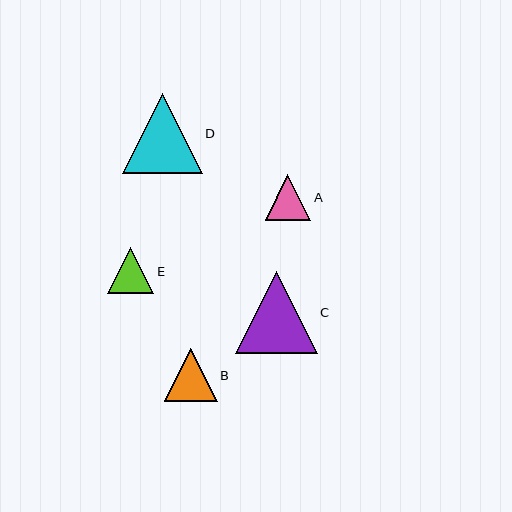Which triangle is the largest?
Triangle C is the largest with a size of approximately 82 pixels.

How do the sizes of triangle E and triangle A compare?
Triangle E and triangle A are approximately the same size.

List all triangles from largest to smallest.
From largest to smallest: C, D, B, E, A.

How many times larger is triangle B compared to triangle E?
Triangle B is approximately 1.1 times the size of triangle E.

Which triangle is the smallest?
Triangle A is the smallest with a size of approximately 46 pixels.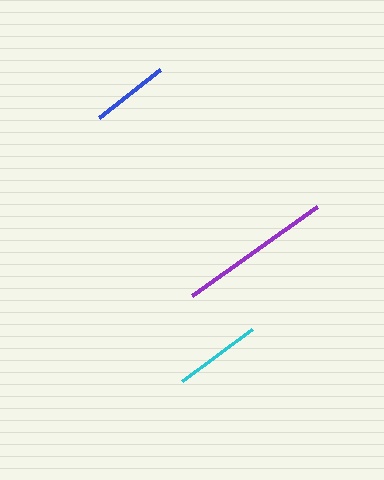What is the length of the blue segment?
The blue segment is approximately 78 pixels long.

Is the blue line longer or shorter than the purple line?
The purple line is longer than the blue line.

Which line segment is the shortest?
The blue line is the shortest at approximately 78 pixels.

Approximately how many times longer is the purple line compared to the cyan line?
The purple line is approximately 1.8 times the length of the cyan line.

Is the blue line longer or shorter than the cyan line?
The cyan line is longer than the blue line.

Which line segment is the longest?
The purple line is the longest at approximately 154 pixels.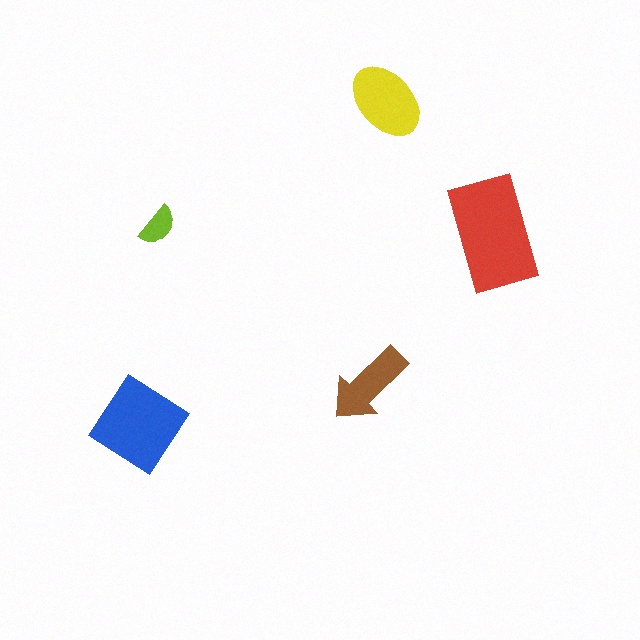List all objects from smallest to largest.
The lime semicircle, the brown arrow, the yellow ellipse, the blue diamond, the red rectangle.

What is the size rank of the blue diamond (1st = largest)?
2nd.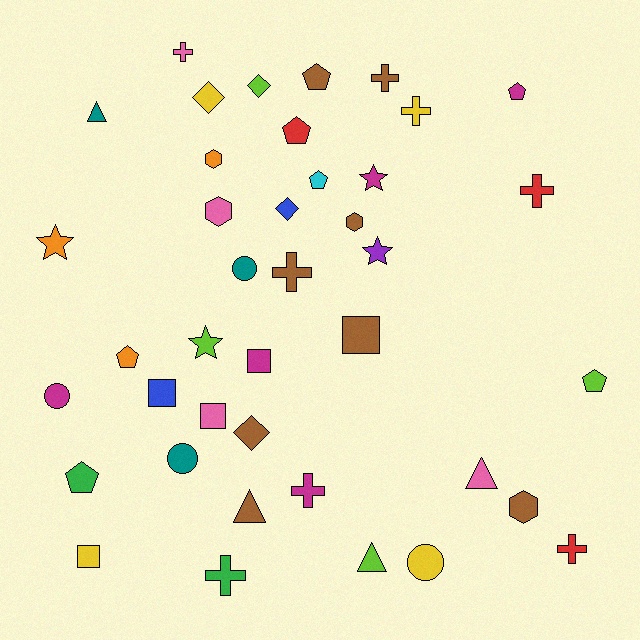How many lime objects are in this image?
There are 4 lime objects.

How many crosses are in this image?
There are 8 crosses.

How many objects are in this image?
There are 40 objects.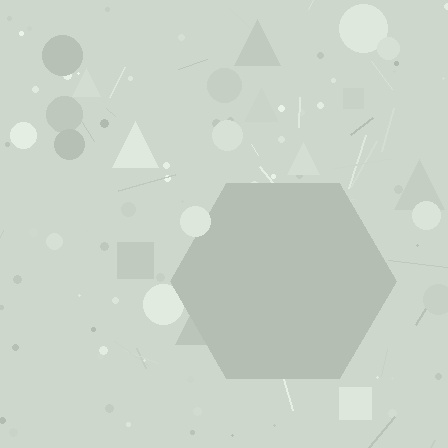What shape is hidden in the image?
A hexagon is hidden in the image.